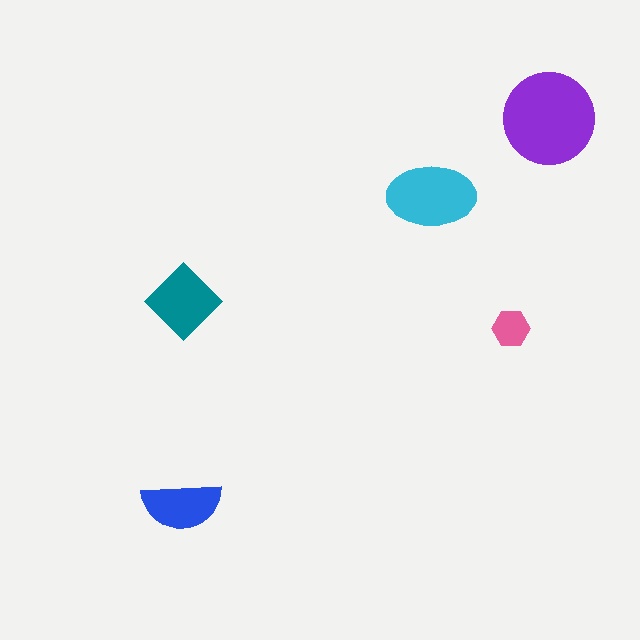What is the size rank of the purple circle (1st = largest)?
1st.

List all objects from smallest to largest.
The pink hexagon, the blue semicircle, the teal diamond, the cyan ellipse, the purple circle.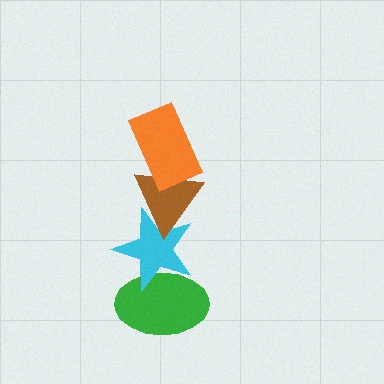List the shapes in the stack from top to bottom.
From top to bottom: the orange rectangle, the brown triangle, the cyan star, the green ellipse.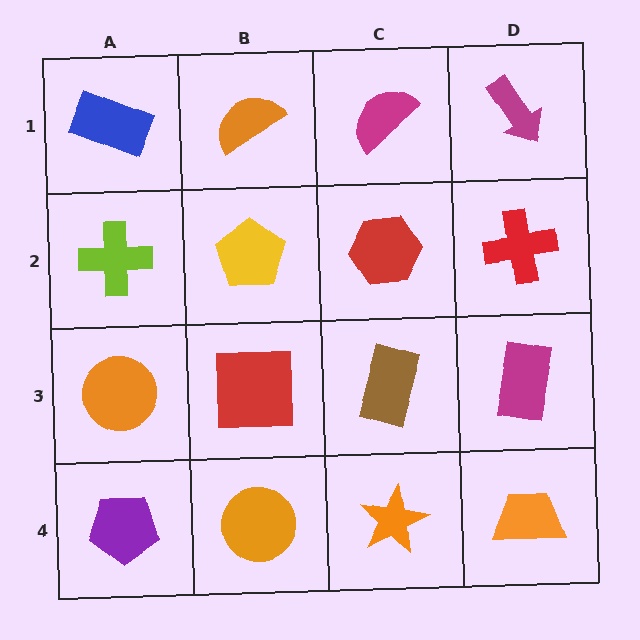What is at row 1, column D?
A magenta arrow.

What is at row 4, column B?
An orange circle.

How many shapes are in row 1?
4 shapes.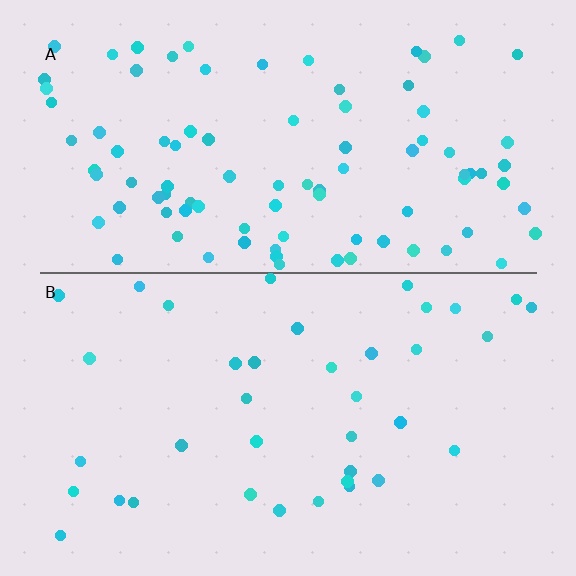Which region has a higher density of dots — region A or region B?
A (the top).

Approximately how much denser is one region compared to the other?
Approximately 2.5× — region A over region B.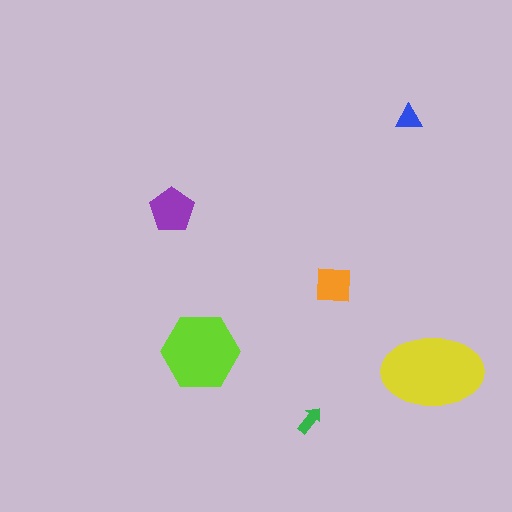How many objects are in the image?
There are 6 objects in the image.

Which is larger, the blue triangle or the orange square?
The orange square.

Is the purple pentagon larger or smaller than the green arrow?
Larger.